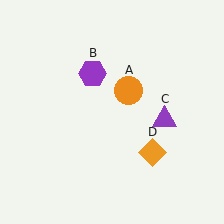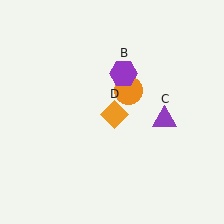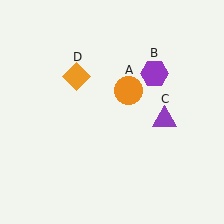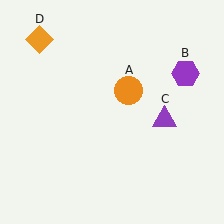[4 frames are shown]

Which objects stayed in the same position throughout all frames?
Orange circle (object A) and purple triangle (object C) remained stationary.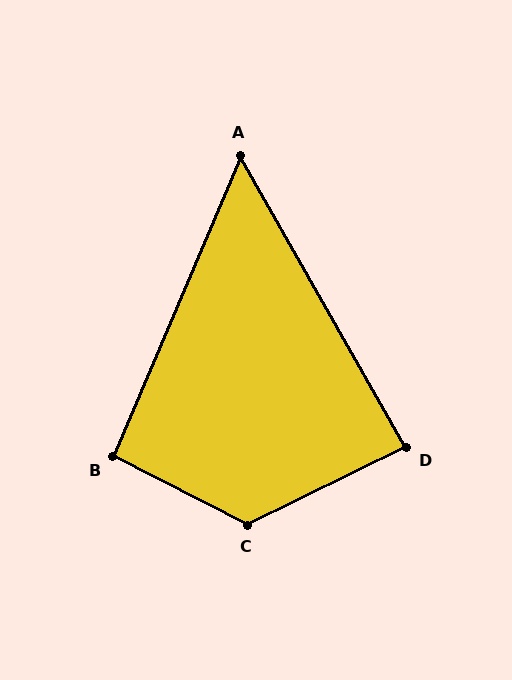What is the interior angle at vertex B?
Approximately 94 degrees (approximately right).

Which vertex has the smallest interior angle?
A, at approximately 53 degrees.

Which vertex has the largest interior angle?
C, at approximately 127 degrees.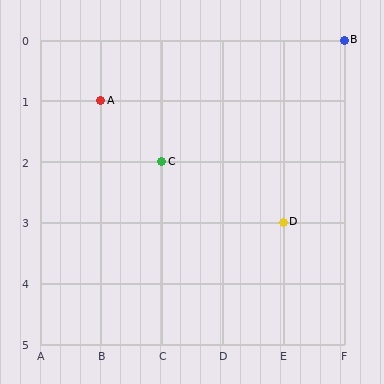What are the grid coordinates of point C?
Point C is at grid coordinates (C, 2).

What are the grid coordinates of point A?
Point A is at grid coordinates (B, 1).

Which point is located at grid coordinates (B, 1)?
Point A is at (B, 1).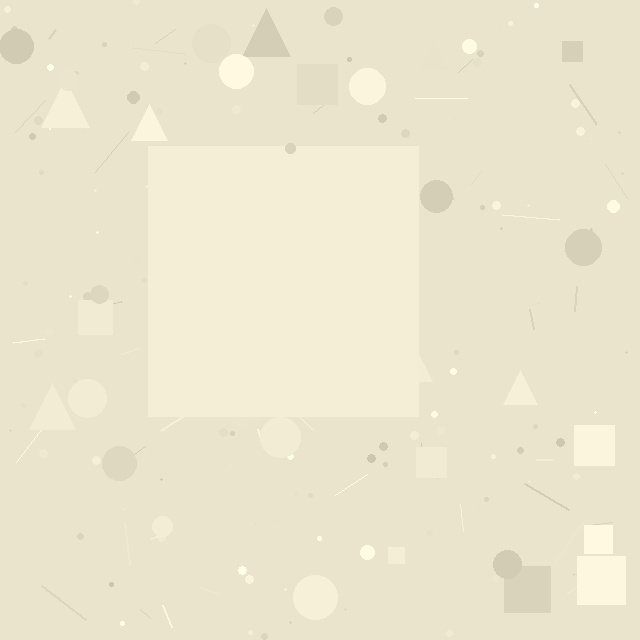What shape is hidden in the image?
A square is hidden in the image.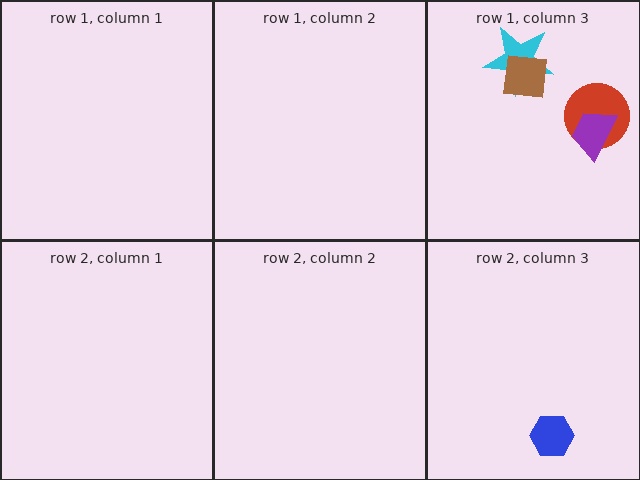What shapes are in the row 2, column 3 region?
The blue hexagon.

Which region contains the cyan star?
The row 1, column 3 region.